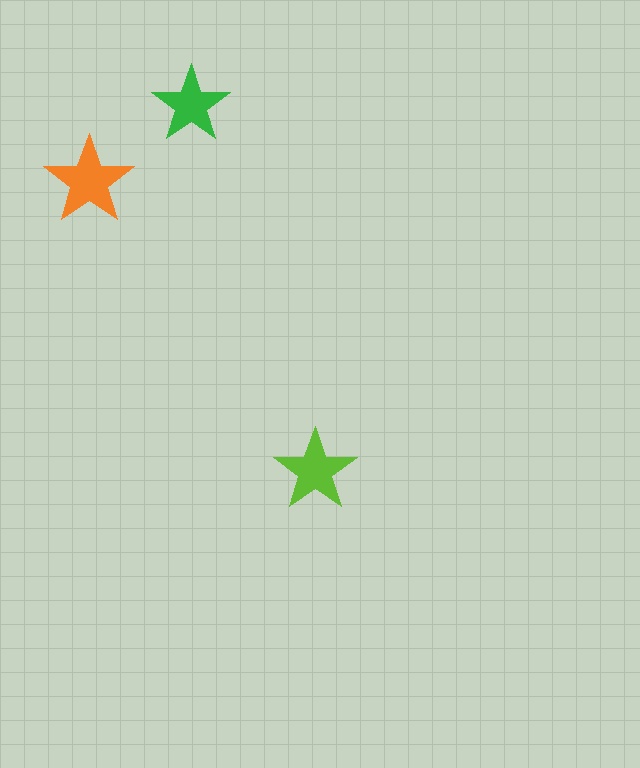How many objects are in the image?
There are 3 objects in the image.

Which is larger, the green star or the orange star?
The orange one.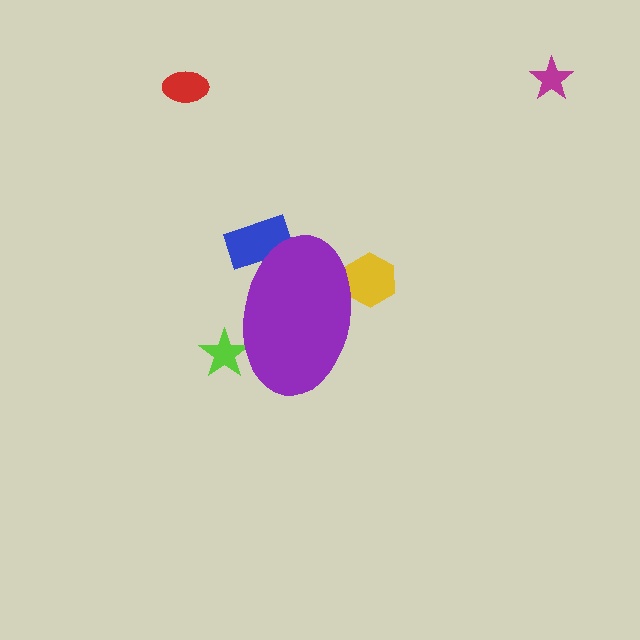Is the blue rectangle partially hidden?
Yes, the blue rectangle is partially hidden behind the purple ellipse.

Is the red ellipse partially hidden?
No, the red ellipse is fully visible.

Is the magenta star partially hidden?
No, the magenta star is fully visible.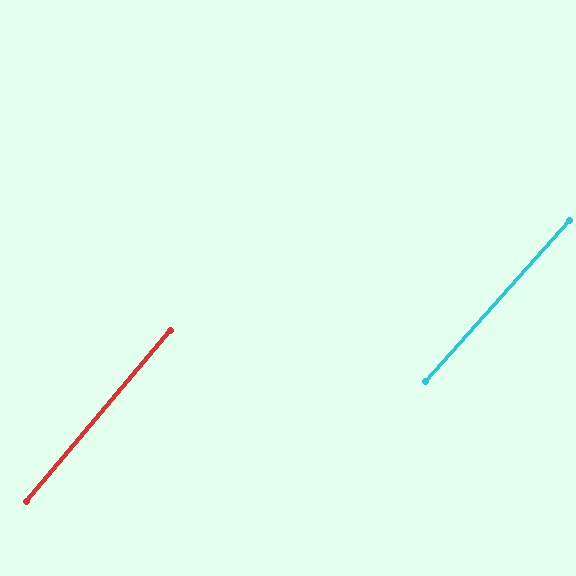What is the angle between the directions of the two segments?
Approximately 1 degree.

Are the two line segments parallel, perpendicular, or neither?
Parallel — their directions differ by only 1.4°.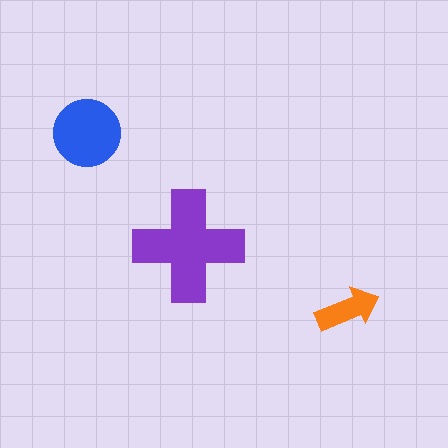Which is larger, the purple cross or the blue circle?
The purple cross.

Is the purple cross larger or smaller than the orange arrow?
Larger.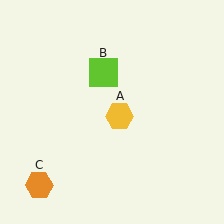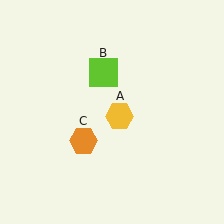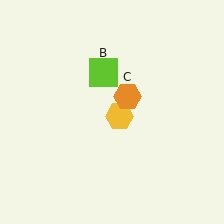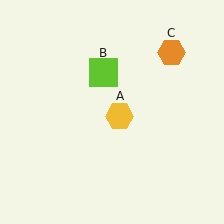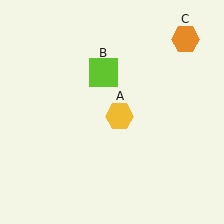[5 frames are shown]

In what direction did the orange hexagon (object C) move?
The orange hexagon (object C) moved up and to the right.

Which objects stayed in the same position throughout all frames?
Yellow hexagon (object A) and lime square (object B) remained stationary.